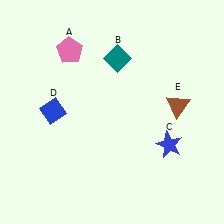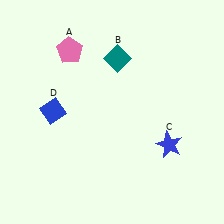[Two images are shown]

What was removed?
The brown triangle (E) was removed in Image 2.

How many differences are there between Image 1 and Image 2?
There is 1 difference between the two images.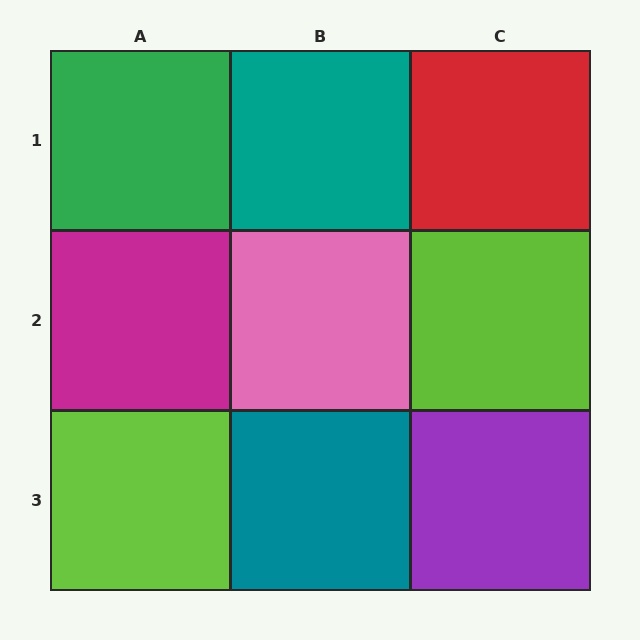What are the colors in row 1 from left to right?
Green, teal, red.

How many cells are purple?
1 cell is purple.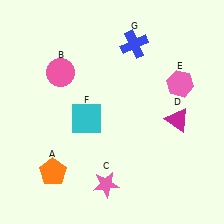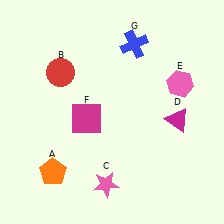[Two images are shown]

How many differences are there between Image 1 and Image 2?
There are 2 differences between the two images.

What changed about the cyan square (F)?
In Image 1, F is cyan. In Image 2, it changed to magenta.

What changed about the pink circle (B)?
In Image 1, B is pink. In Image 2, it changed to red.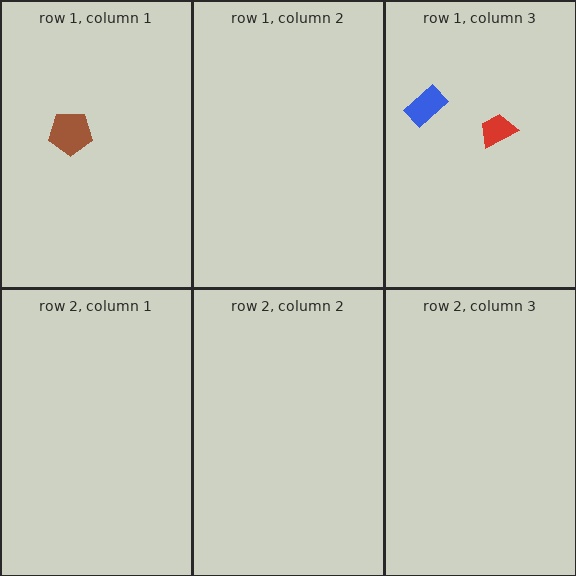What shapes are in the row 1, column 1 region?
The brown pentagon.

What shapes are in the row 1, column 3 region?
The red trapezoid, the blue rectangle.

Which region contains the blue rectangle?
The row 1, column 3 region.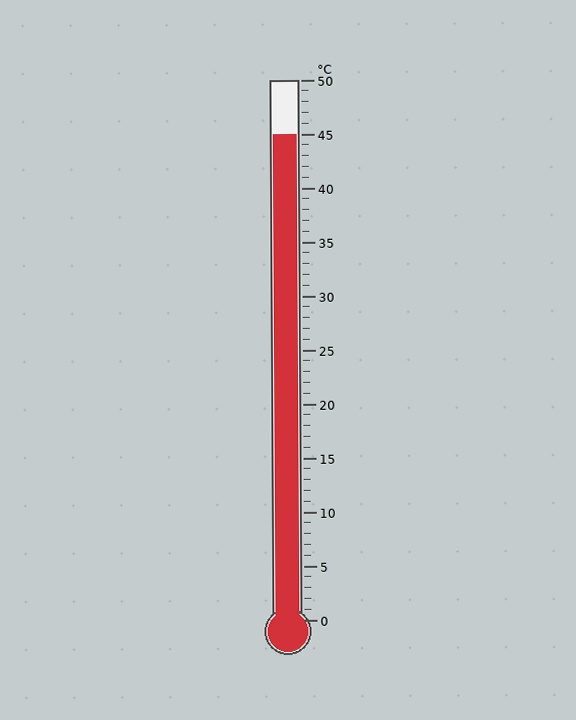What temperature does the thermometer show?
The thermometer shows approximately 45°C.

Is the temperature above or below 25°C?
The temperature is above 25°C.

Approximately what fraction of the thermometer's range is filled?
The thermometer is filled to approximately 90% of its range.